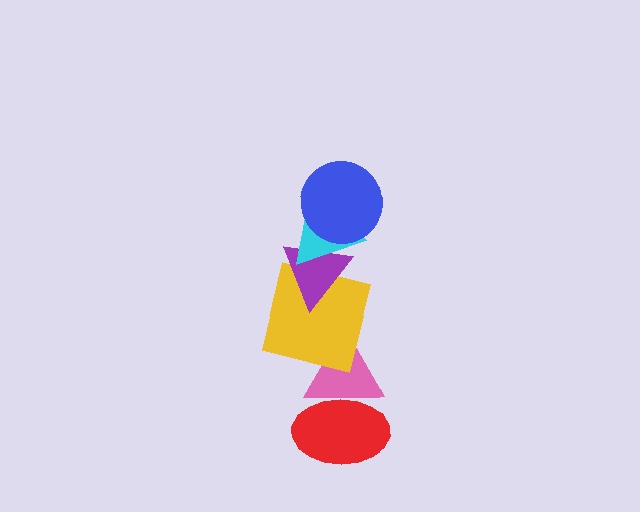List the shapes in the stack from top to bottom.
From top to bottom: the blue circle, the cyan triangle, the purple triangle, the yellow square, the pink triangle, the red ellipse.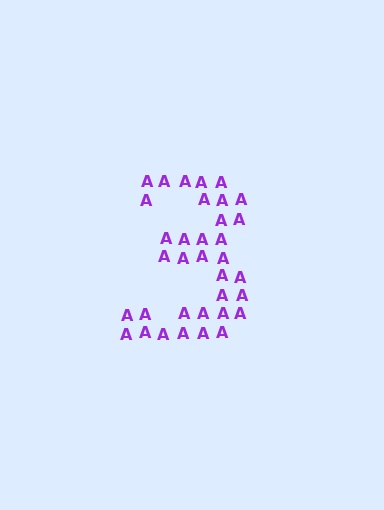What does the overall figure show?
The overall figure shows the digit 3.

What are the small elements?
The small elements are letter A's.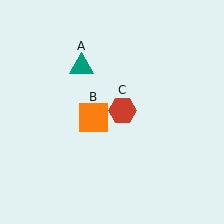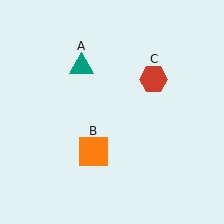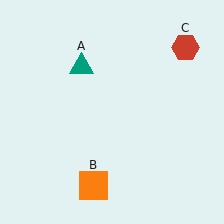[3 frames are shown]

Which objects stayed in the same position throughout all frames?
Teal triangle (object A) remained stationary.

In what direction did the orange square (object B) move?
The orange square (object B) moved down.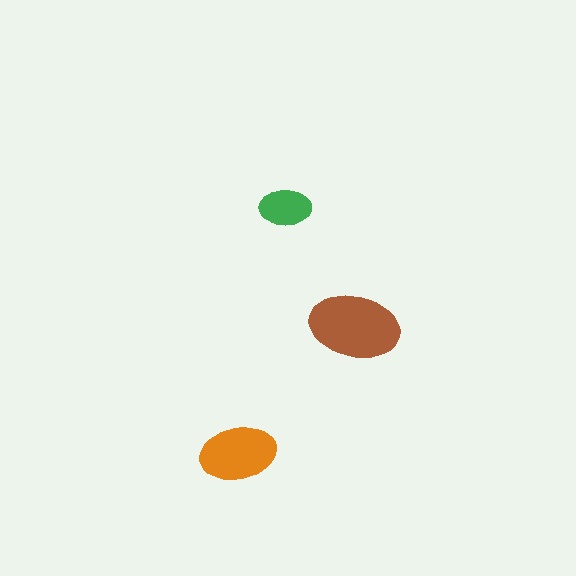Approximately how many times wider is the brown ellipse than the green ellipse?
About 1.5 times wider.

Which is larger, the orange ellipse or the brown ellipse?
The brown one.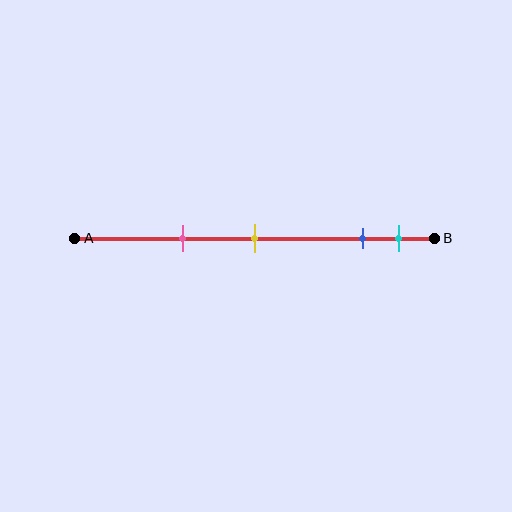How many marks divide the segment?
There are 4 marks dividing the segment.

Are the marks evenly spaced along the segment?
No, the marks are not evenly spaced.